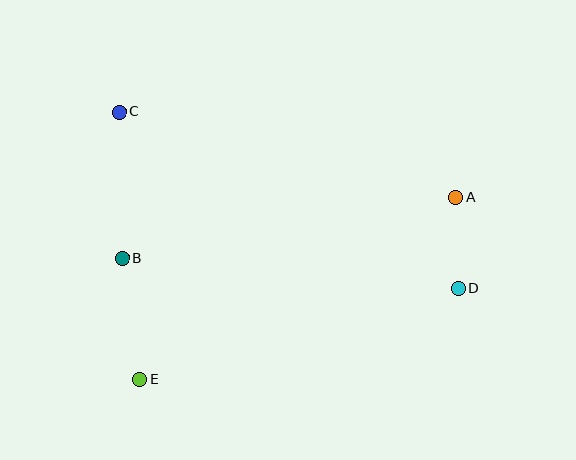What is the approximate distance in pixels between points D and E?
The distance between D and E is approximately 331 pixels.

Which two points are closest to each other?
Points A and D are closest to each other.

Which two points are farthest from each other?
Points C and D are farthest from each other.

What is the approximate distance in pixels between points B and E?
The distance between B and E is approximately 122 pixels.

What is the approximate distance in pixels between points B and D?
The distance between B and D is approximately 337 pixels.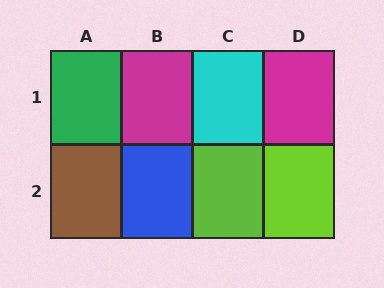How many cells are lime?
2 cells are lime.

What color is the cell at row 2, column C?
Lime.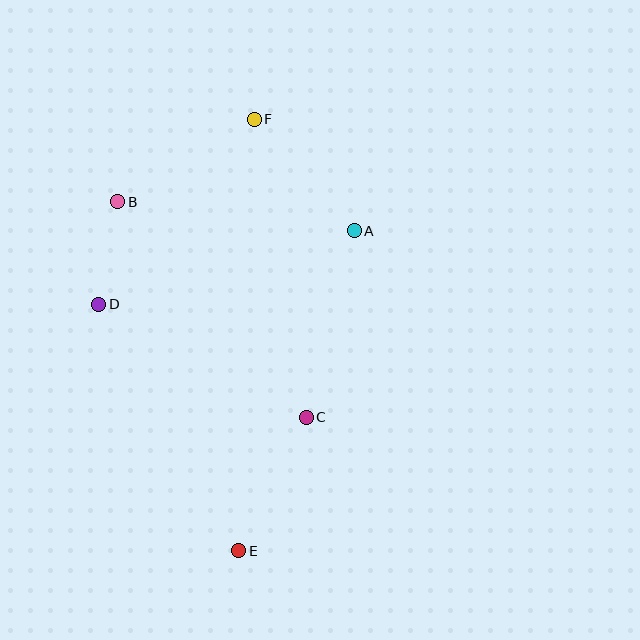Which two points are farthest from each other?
Points E and F are farthest from each other.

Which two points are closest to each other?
Points B and D are closest to each other.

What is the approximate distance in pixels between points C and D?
The distance between C and D is approximately 236 pixels.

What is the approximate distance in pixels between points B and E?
The distance between B and E is approximately 369 pixels.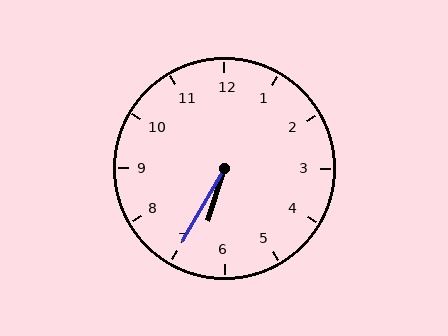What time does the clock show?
6:35.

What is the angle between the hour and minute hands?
Approximately 12 degrees.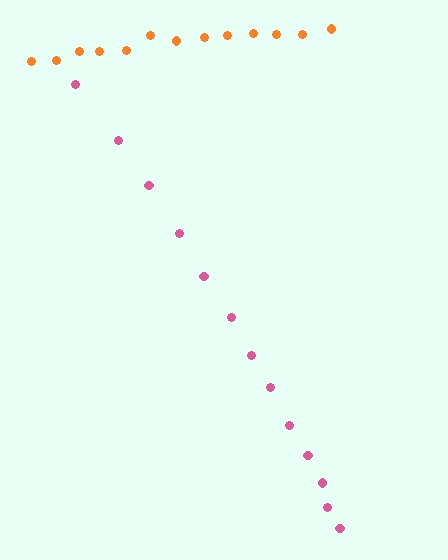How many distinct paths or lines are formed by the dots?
There are 2 distinct paths.